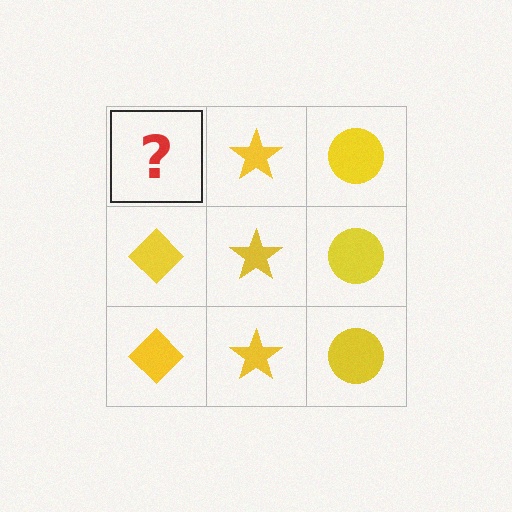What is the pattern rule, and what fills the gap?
The rule is that each column has a consistent shape. The gap should be filled with a yellow diamond.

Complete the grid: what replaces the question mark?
The question mark should be replaced with a yellow diamond.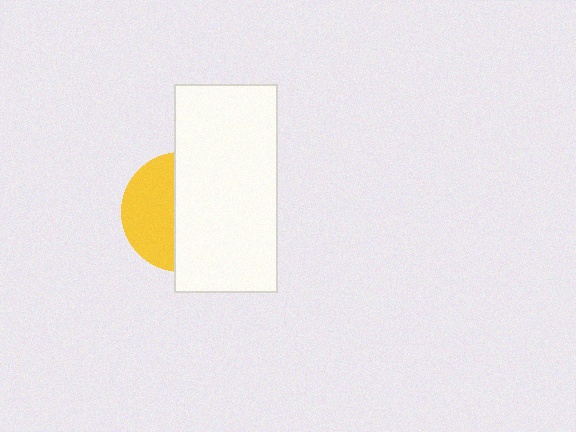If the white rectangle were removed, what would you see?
You would see the complete yellow circle.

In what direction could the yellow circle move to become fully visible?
The yellow circle could move left. That would shift it out from behind the white rectangle entirely.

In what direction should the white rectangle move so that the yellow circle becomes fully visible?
The white rectangle should move right. That is the shortest direction to clear the overlap and leave the yellow circle fully visible.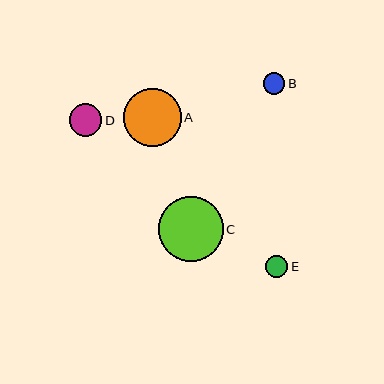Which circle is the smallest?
Circle B is the smallest with a size of approximately 22 pixels.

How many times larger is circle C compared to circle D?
Circle C is approximately 2.0 times the size of circle D.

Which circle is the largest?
Circle C is the largest with a size of approximately 65 pixels.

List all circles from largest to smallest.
From largest to smallest: C, A, D, E, B.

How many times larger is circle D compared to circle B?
Circle D is approximately 1.5 times the size of circle B.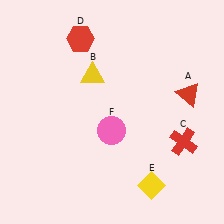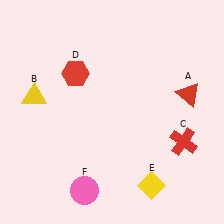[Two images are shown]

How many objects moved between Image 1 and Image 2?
3 objects moved between the two images.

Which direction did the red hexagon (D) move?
The red hexagon (D) moved down.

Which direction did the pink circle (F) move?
The pink circle (F) moved down.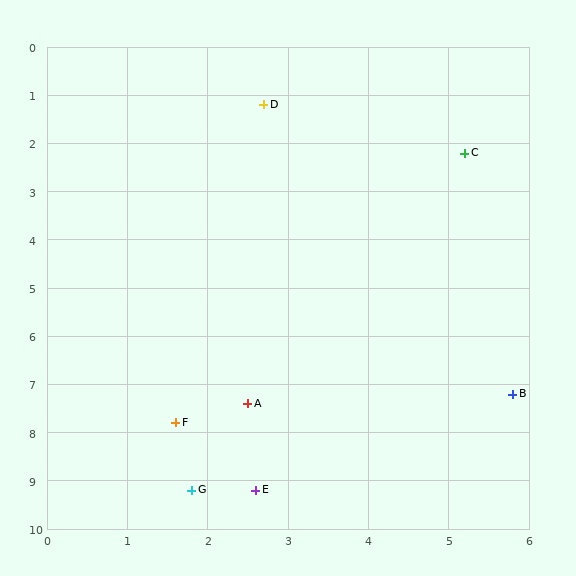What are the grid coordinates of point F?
Point F is at approximately (1.6, 7.8).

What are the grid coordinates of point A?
Point A is at approximately (2.5, 7.4).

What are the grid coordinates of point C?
Point C is at approximately (5.2, 2.2).